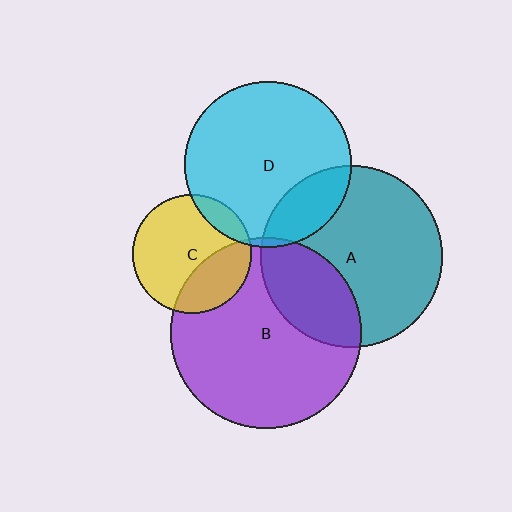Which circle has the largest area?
Circle B (purple).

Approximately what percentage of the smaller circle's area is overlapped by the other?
Approximately 30%.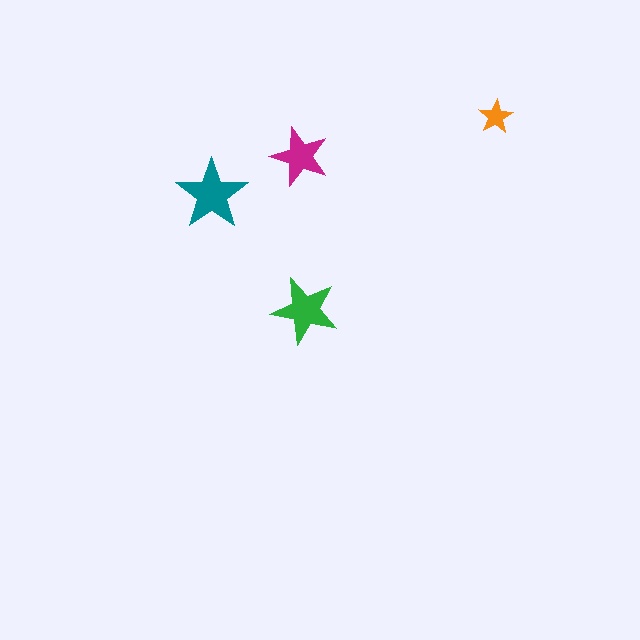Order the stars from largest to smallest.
the teal one, the green one, the magenta one, the orange one.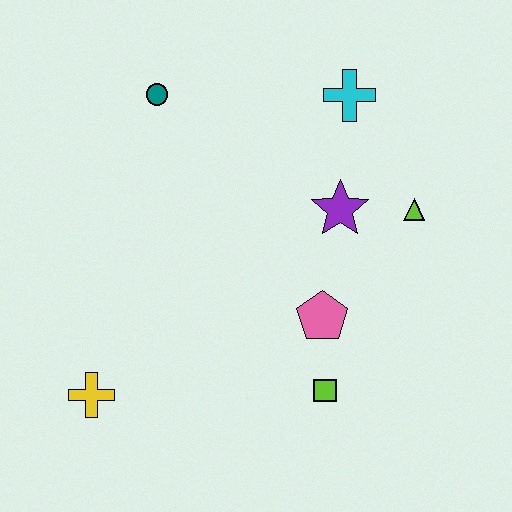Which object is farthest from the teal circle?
The lime square is farthest from the teal circle.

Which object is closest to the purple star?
The lime triangle is closest to the purple star.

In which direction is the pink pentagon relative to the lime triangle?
The pink pentagon is below the lime triangle.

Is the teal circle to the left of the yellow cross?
No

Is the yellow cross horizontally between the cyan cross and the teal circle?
No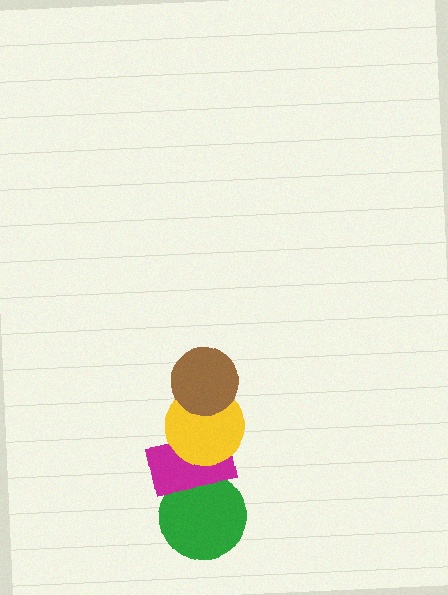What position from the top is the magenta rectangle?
The magenta rectangle is 3rd from the top.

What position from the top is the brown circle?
The brown circle is 1st from the top.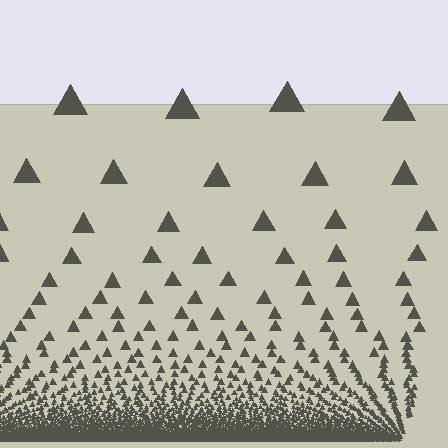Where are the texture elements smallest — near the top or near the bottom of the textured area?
Near the bottom.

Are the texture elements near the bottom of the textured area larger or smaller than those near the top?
Smaller. The gradient is inverted — elements near the bottom are smaller and denser.